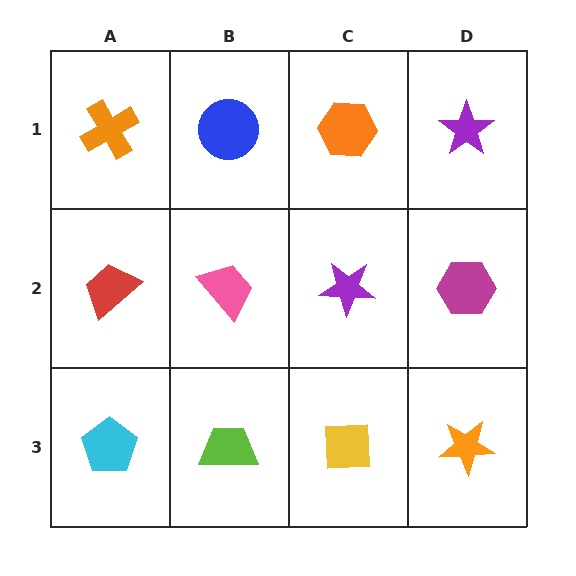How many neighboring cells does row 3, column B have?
3.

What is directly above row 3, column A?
A red trapezoid.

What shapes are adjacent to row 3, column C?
A purple star (row 2, column C), a lime trapezoid (row 3, column B), an orange star (row 3, column D).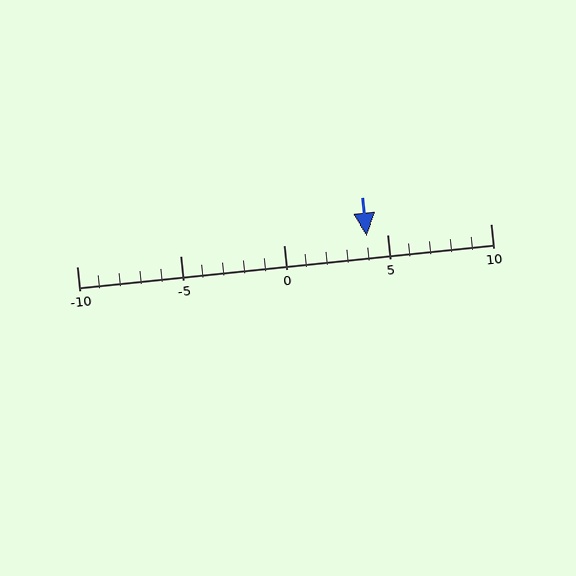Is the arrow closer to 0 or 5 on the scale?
The arrow is closer to 5.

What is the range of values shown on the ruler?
The ruler shows values from -10 to 10.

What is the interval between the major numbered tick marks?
The major tick marks are spaced 5 units apart.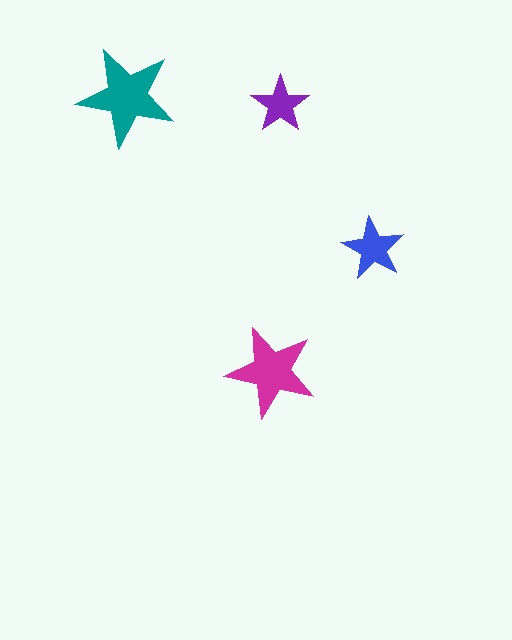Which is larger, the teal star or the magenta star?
The teal one.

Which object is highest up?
The teal star is topmost.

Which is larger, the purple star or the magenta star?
The magenta one.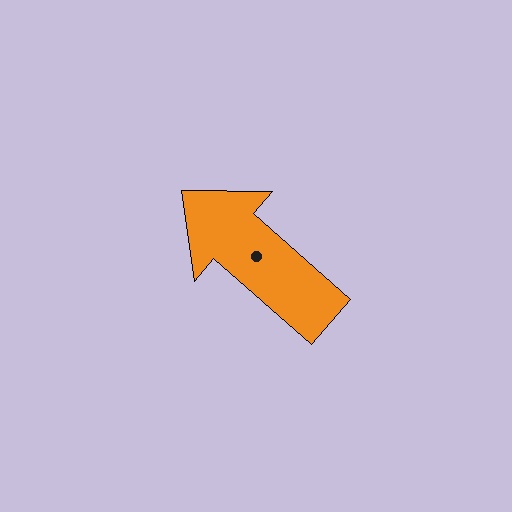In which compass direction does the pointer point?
Northwest.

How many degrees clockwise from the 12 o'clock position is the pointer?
Approximately 311 degrees.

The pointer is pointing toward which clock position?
Roughly 10 o'clock.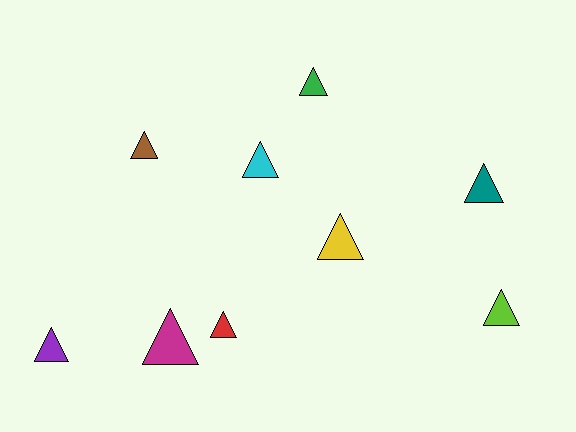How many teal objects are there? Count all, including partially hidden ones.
There is 1 teal object.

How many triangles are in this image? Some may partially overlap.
There are 9 triangles.